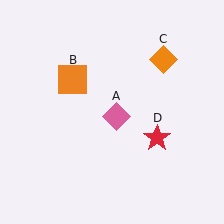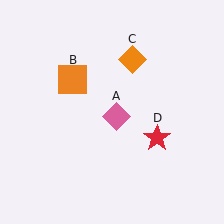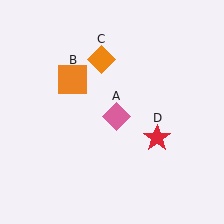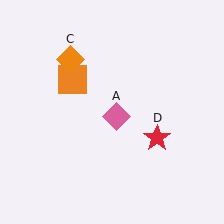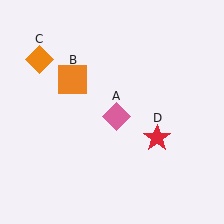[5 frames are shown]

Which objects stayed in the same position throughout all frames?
Pink diamond (object A) and orange square (object B) and red star (object D) remained stationary.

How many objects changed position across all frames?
1 object changed position: orange diamond (object C).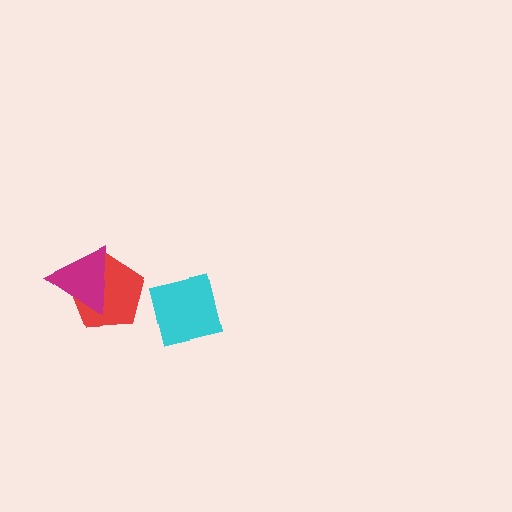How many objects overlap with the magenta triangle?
1 object overlaps with the magenta triangle.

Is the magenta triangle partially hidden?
No, no other shape covers it.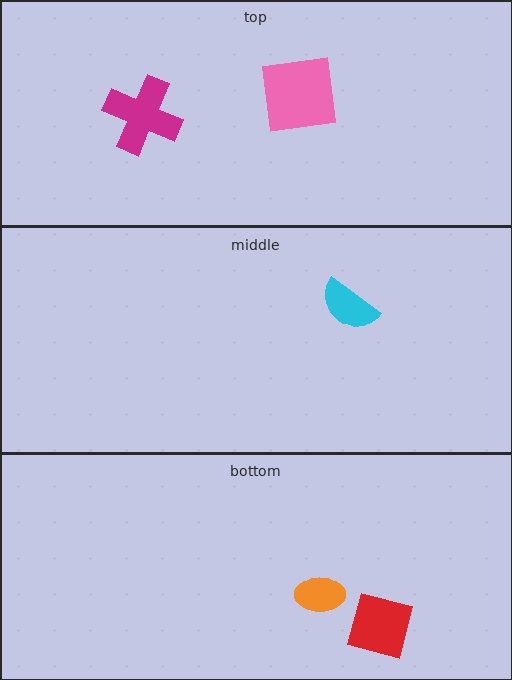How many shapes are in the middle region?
1.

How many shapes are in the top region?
2.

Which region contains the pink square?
The top region.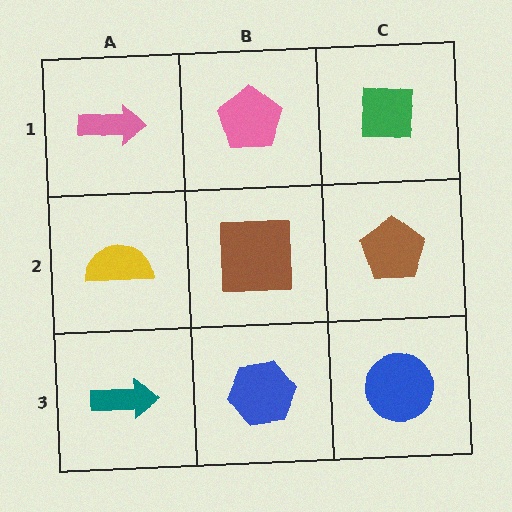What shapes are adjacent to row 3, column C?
A brown pentagon (row 2, column C), a blue hexagon (row 3, column B).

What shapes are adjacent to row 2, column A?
A pink arrow (row 1, column A), a teal arrow (row 3, column A), a brown square (row 2, column B).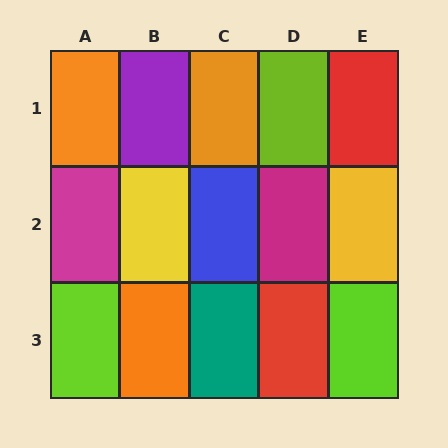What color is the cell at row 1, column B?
Purple.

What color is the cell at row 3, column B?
Orange.